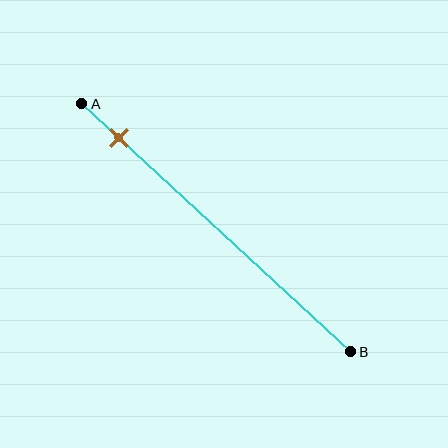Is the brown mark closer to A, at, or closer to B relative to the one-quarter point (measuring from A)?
The brown mark is closer to point A than the one-quarter point of segment AB.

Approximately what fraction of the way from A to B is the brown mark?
The brown mark is approximately 15% of the way from A to B.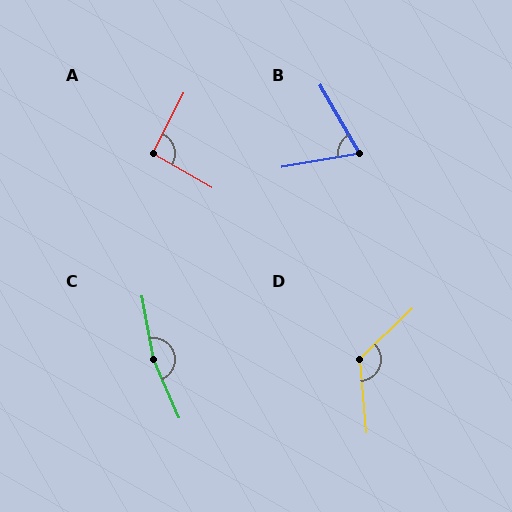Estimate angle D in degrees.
Approximately 129 degrees.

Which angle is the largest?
C, at approximately 167 degrees.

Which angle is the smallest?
B, at approximately 69 degrees.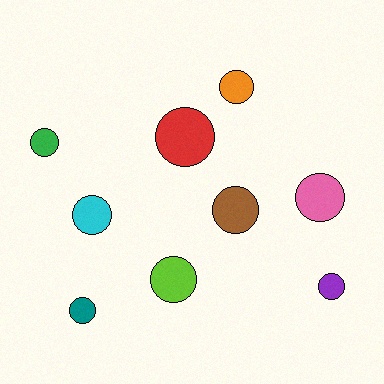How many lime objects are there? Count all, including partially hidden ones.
There is 1 lime object.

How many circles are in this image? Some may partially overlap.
There are 9 circles.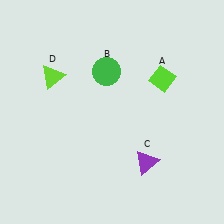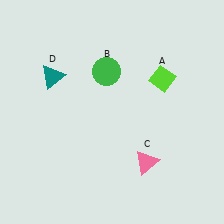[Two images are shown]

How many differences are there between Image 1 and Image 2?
There are 2 differences between the two images.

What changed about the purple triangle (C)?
In Image 1, C is purple. In Image 2, it changed to pink.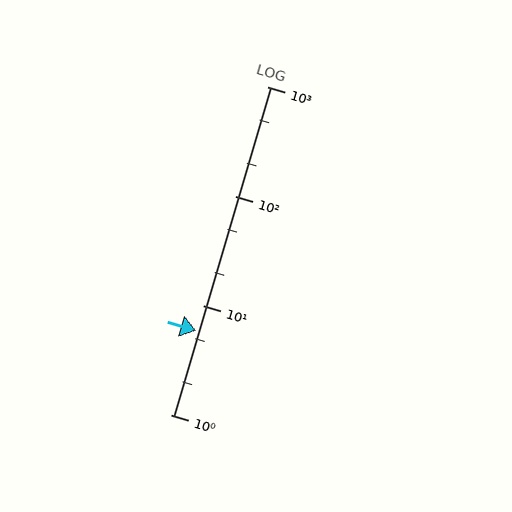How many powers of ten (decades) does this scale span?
The scale spans 3 decades, from 1 to 1000.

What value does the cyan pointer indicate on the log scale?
The pointer indicates approximately 5.9.